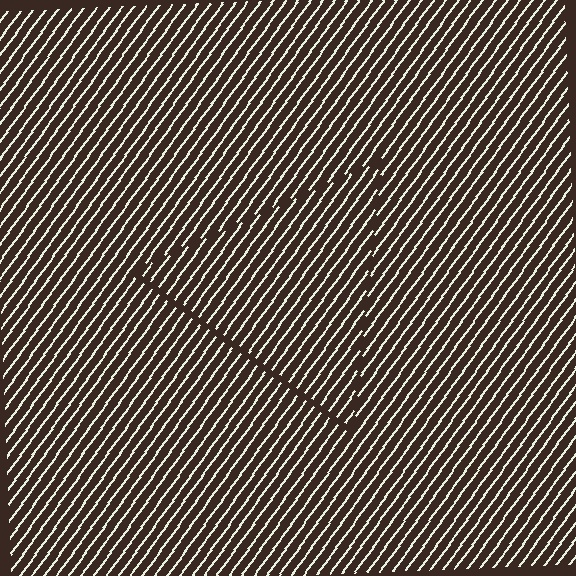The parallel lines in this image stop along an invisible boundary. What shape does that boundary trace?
An illusory triangle. The interior of the shape contains the same grating, shifted by half a period — the contour is defined by the phase discontinuity where line-ends from the inner and outer gratings abut.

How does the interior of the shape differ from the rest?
The interior of the shape contains the same grating, shifted by half a period — the contour is defined by the phase discontinuity where line-ends from the inner and outer gratings abut.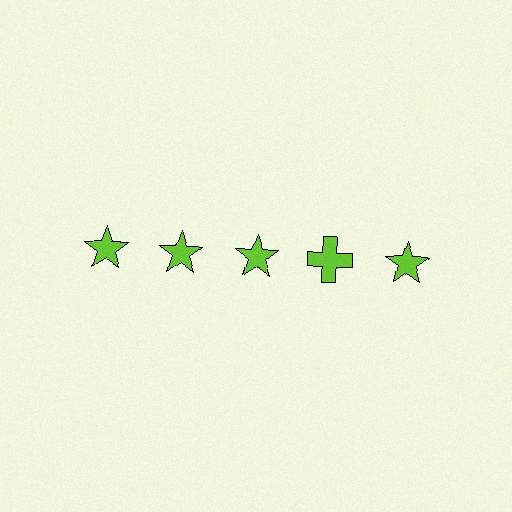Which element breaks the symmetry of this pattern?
The lime cross in the top row, second from right column breaks the symmetry. All other shapes are lime stars.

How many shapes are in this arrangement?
There are 5 shapes arranged in a grid pattern.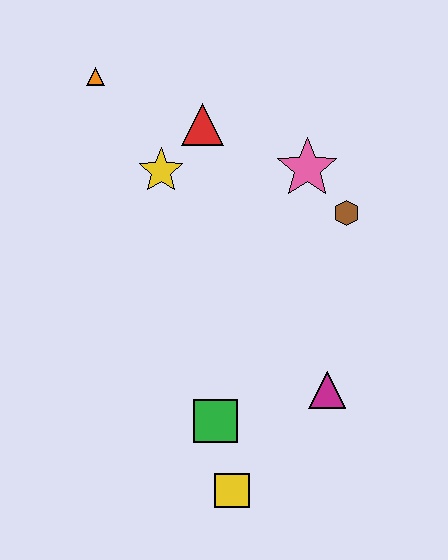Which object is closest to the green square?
The yellow square is closest to the green square.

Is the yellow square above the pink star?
No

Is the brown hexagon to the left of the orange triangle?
No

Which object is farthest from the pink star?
The yellow square is farthest from the pink star.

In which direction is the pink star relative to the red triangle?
The pink star is to the right of the red triangle.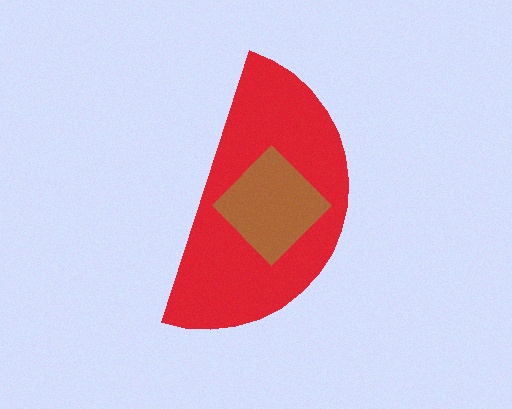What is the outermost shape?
The red semicircle.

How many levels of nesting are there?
2.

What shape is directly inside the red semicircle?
The brown diamond.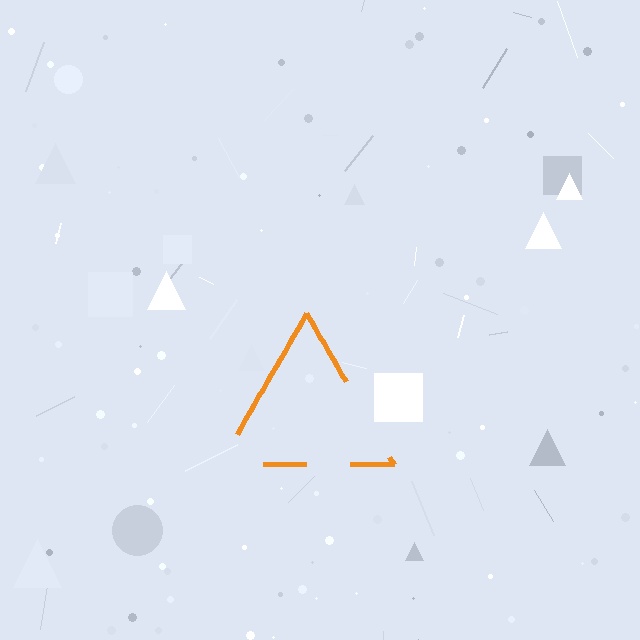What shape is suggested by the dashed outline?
The dashed outline suggests a triangle.